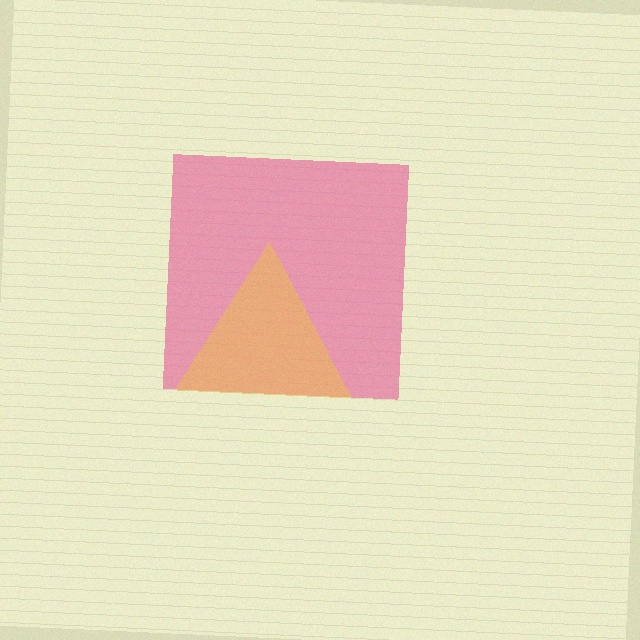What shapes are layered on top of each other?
The layered shapes are: a pink square, a yellow triangle.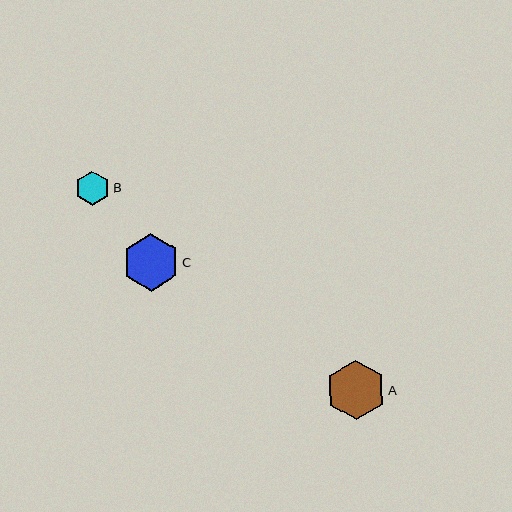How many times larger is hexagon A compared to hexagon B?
Hexagon A is approximately 1.7 times the size of hexagon B.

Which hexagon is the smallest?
Hexagon B is the smallest with a size of approximately 34 pixels.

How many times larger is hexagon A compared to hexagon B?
Hexagon A is approximately 1.7 times the size of hexagon B.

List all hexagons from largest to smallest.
From largest to smallest: A, C, B.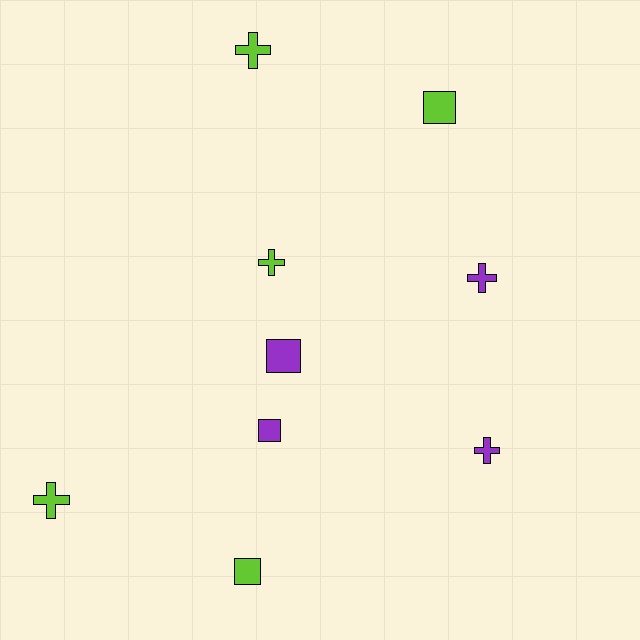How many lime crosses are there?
There are 3 lime crosses.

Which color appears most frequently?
Lime, with 5 objects.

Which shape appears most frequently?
Cross, with 5 objects.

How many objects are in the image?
There are 9 objects.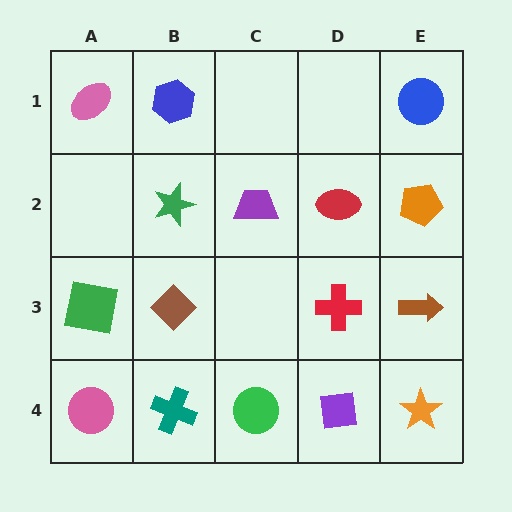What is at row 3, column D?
A red cross.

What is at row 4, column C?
A green circle.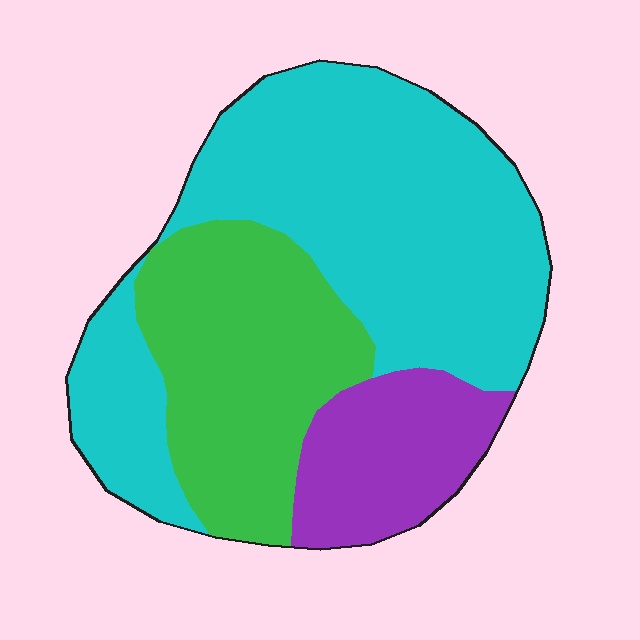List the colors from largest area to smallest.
From largest to smallest: cyan, green, purple.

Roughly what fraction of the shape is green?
Green takes up about one third (1/3) of the shape.